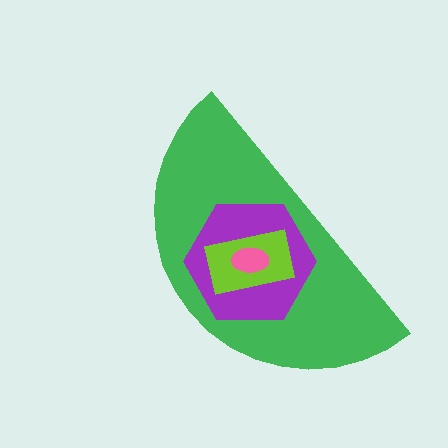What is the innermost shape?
The pink ellipse.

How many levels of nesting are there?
4.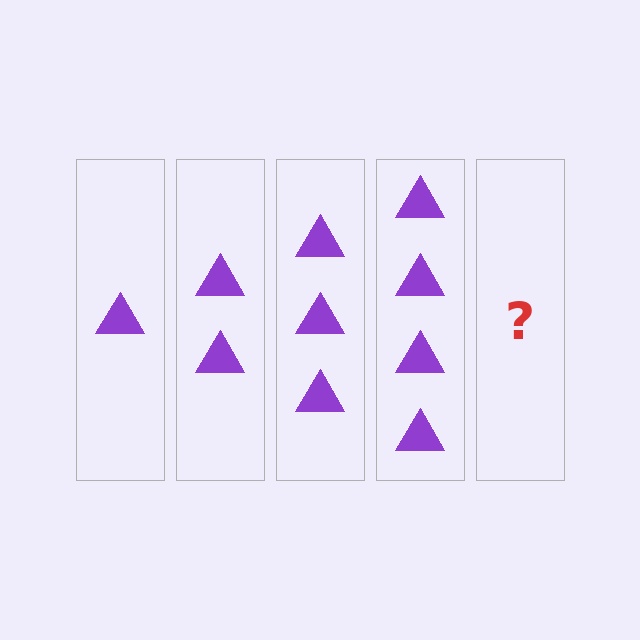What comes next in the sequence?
The next element should be 5 triangles.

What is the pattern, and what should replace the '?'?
The pattern is that each step adds one more triangle. The '?' should be 5 triangles.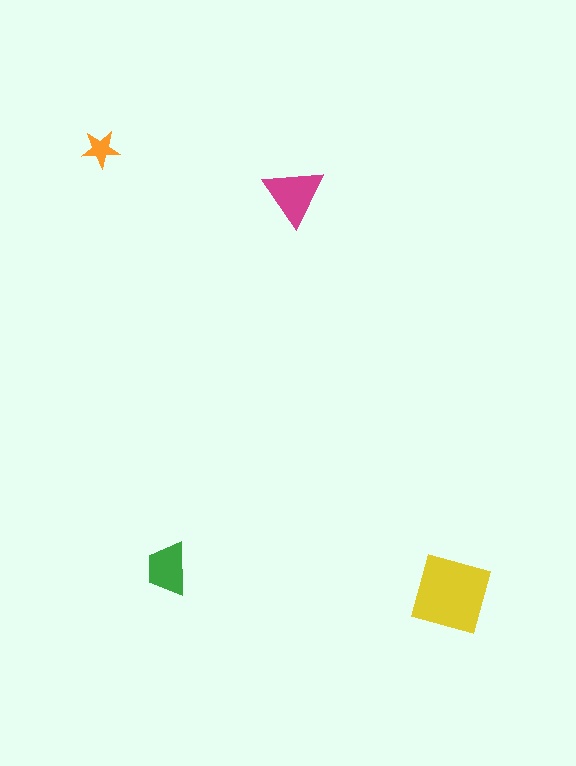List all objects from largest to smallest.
The yellow diamond, the magenta triangle, the green trapezoid, the orange star.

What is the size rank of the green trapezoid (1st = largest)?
3rd.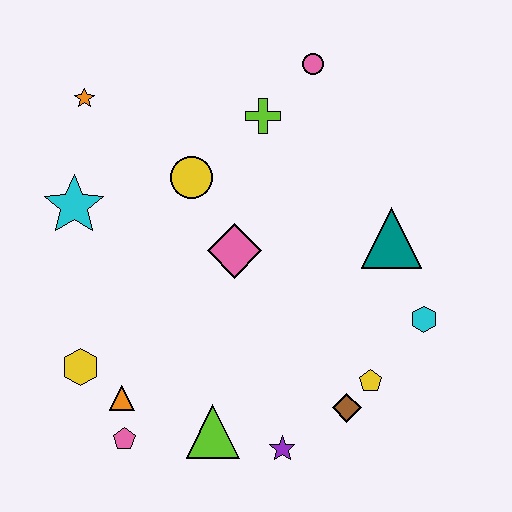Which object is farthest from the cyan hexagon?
The orange star is farthest from the cyan hexagon.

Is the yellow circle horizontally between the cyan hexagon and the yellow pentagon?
No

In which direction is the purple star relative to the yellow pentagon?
The purple star is to the left of the yellow pentagon.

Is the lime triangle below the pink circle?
Yes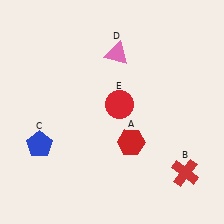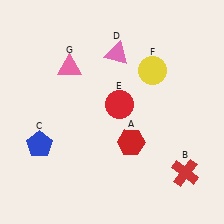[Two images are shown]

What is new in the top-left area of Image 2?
A pink triangle (G) was added in the top-left area of Image 2.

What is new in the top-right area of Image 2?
A yellow circle (F) was added in the top-right area of Image 2.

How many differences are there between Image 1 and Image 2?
There are 2 differences between the two images.